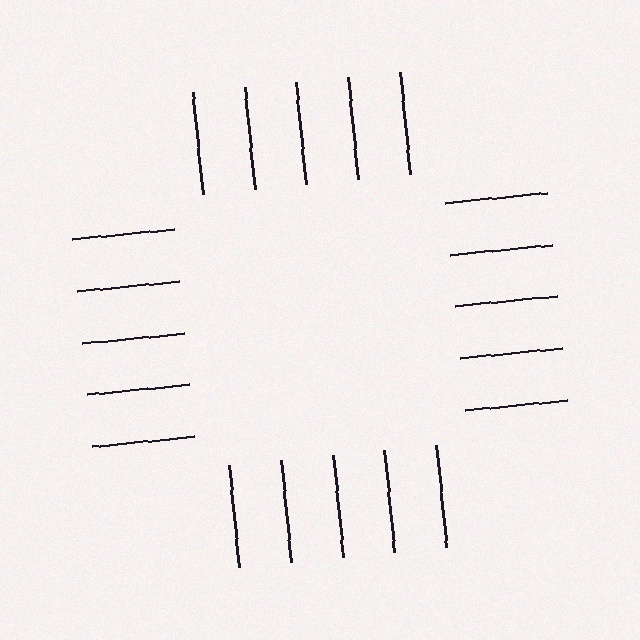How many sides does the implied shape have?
4 sides — the line-ends trace a square.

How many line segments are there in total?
20 — 5 along each of the 4 edges.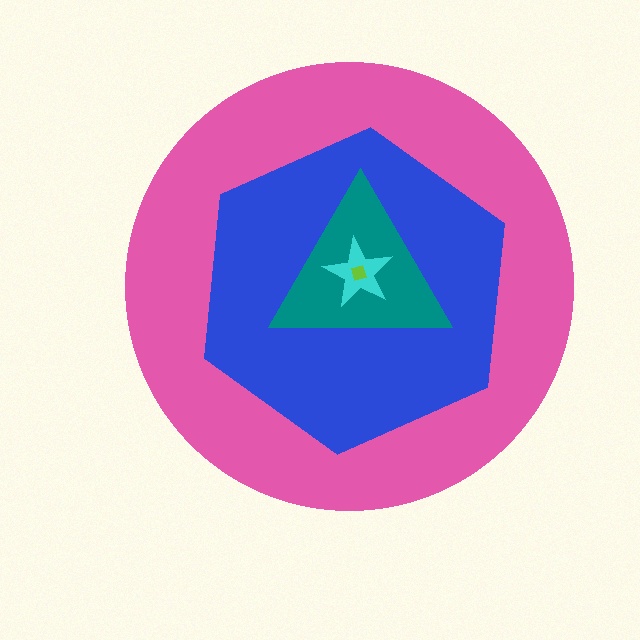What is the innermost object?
The lime diamond.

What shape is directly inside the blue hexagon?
The teal triangle.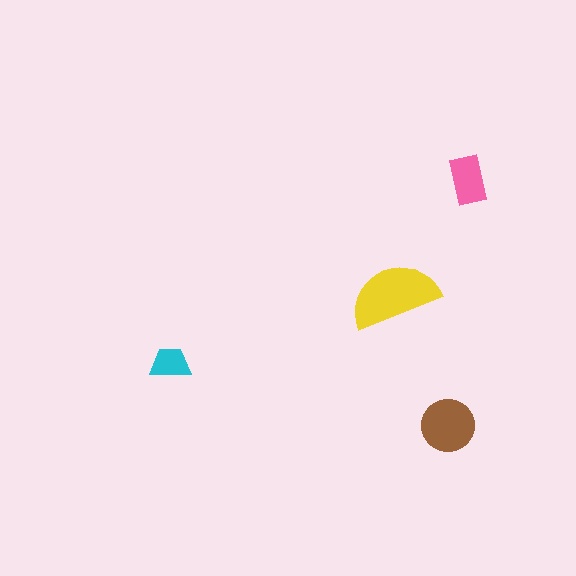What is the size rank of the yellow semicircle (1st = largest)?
1st.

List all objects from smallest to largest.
The cyan trapezoid, the pink rectangle, the brown circle, the yellow semicircle.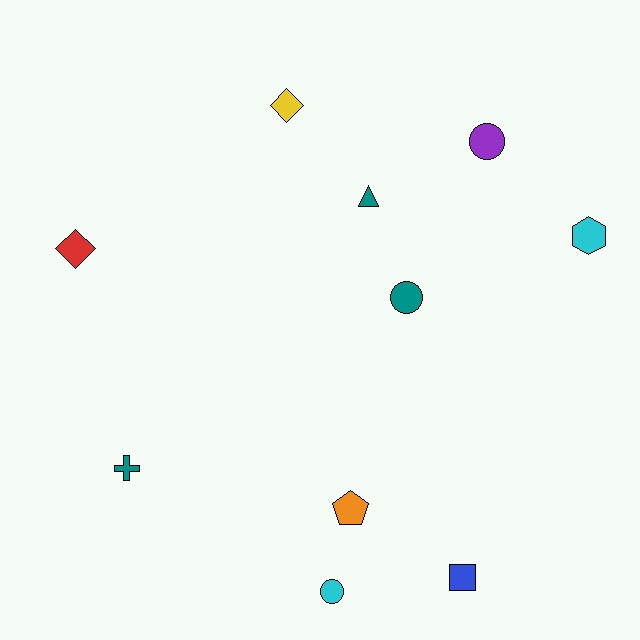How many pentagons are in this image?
There is 1 pentagon.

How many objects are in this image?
There are 10 objects.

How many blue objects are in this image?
There is 1 blue object.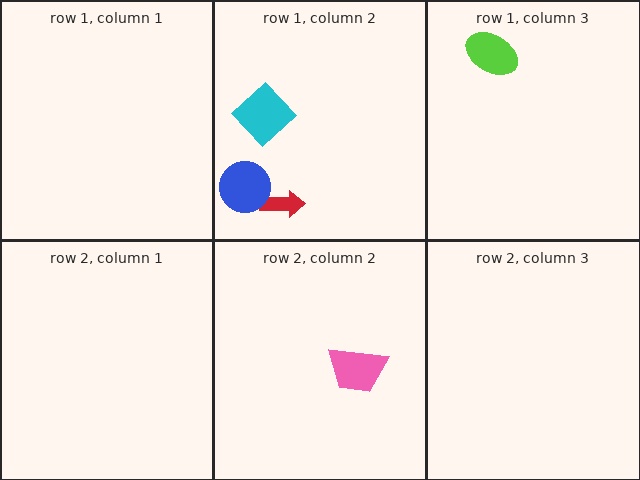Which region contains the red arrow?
The row 1, column 2 region.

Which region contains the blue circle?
The row 1, column 2 region.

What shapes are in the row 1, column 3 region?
The lime ellipse.